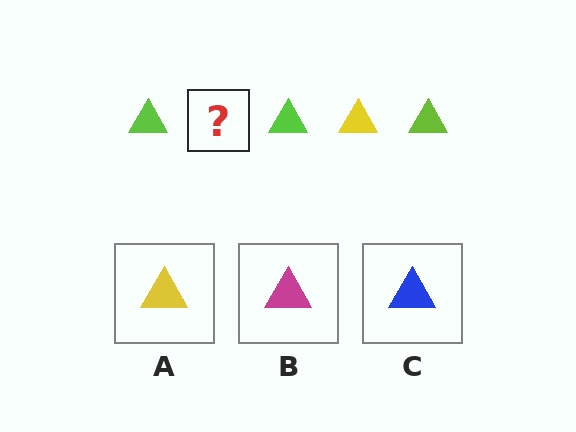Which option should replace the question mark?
Option A.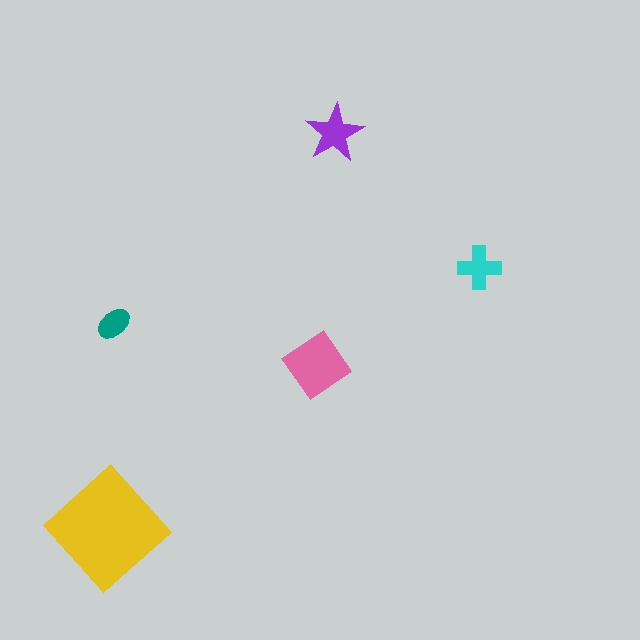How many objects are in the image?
There are 5 objects in the image.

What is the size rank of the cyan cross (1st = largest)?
4th.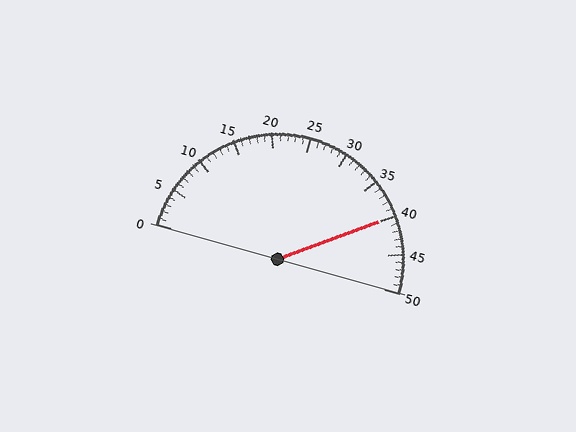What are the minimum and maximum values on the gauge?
The gauge ranges from 0 to 50.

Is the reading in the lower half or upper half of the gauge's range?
The reading is in the upper half of the range (0 to 50).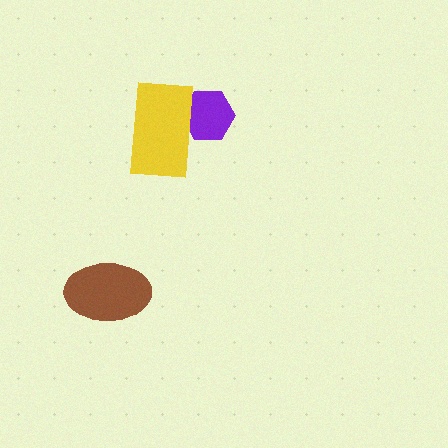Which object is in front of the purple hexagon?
The yellow rectangle is in front of the purple hexagon.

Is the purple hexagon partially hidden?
Yes, it is partially covered by another shape.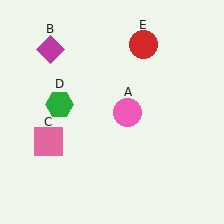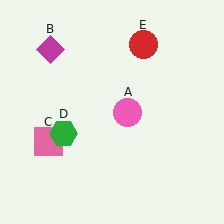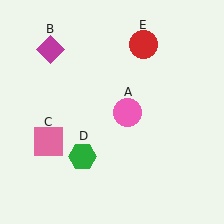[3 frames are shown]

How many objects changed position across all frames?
1 object changed position: green hexagon (object D).